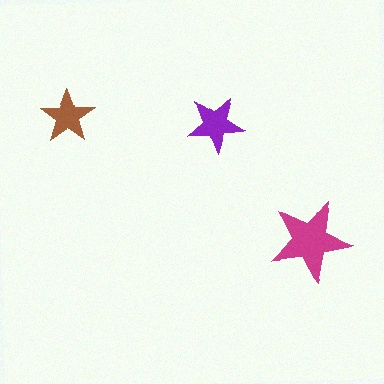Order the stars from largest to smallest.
the magenta one, the purple one, the brown one.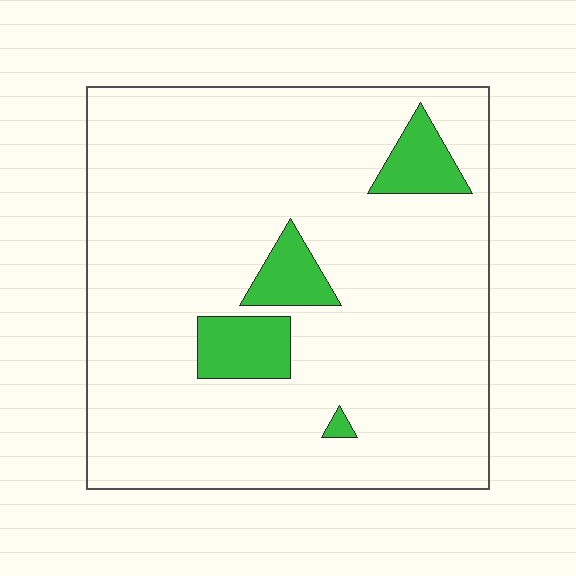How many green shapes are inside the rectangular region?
4.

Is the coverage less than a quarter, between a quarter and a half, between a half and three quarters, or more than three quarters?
Less than a quarter.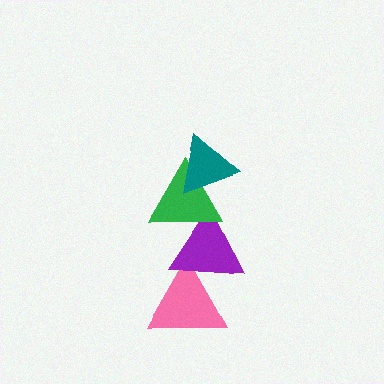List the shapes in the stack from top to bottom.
From top to bottom: the teal triangle, the green triangle, the purple triangle, the pink triangle.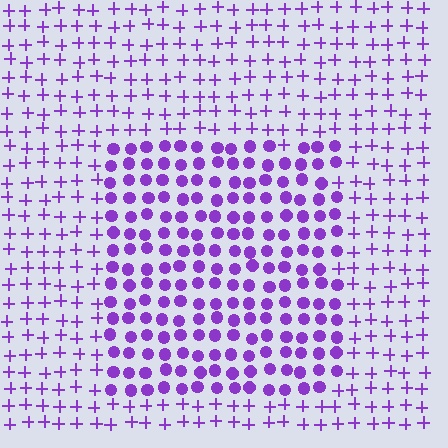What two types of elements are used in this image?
The image uses circles inside the rectangle region and plus signs outside it.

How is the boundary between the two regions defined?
The boundary is defined by a change in element shape: circles inside vs. plus signs outside. All elements share the same color and spacing.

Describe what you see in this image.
The image is filled with small purple elements arranged in a uniform grid. A rectangle-shaped region contains circles, while the surrounding area contains plus signs. The boundary is defined purely by the change in element shape.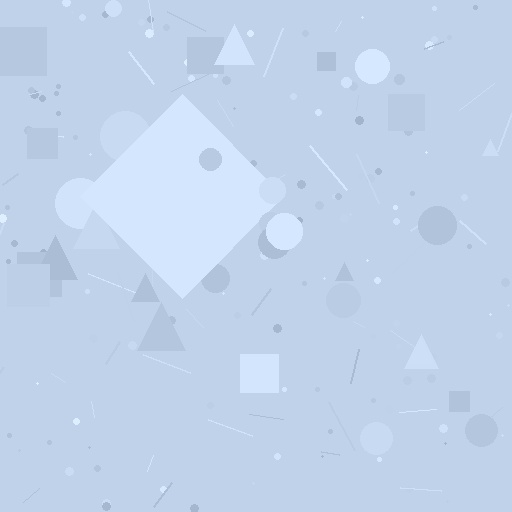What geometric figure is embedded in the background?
A diamond is embedded in the background.